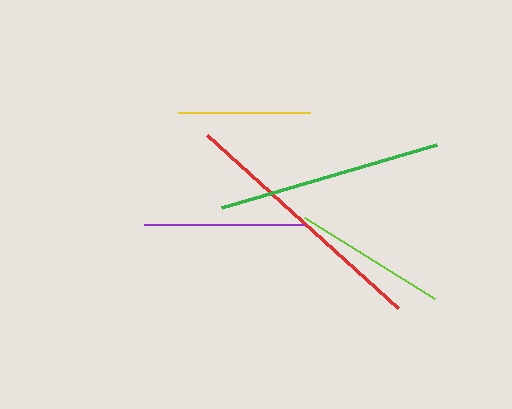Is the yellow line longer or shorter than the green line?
The green line is longer than the yellow line.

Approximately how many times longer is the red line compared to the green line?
The red line is approximately 1.2 times the length of the green line.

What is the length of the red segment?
The red segment is approximately 258 pixels long.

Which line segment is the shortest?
The yellow line is the shortest at approximately 132 pixels.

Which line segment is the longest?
The red line is the longest at approximately 258 pixels.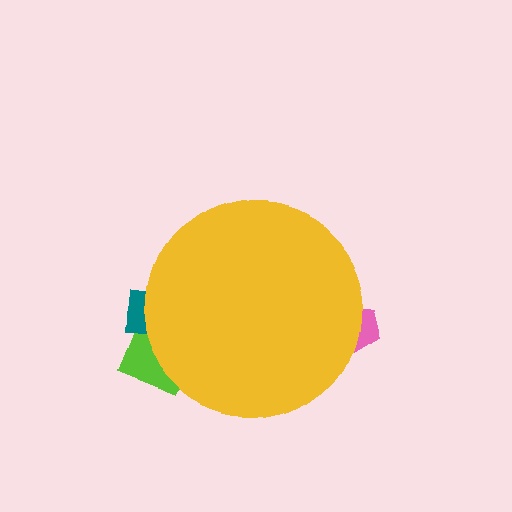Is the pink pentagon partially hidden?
Yes, the pink pentagon is partially hidden behind the yellow circle.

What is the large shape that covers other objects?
A yellow circle.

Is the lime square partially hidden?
Yes, the lime square is partially hidden behind the yellow circle.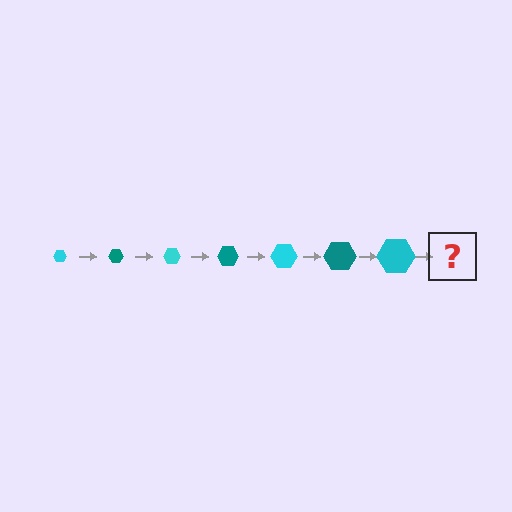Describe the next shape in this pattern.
It should be a teal hexagon, larger than the previous one.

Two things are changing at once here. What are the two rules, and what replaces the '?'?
The two rules are that the hexagon grows larger each step and the color cycles through cyan and teal. The '?' should be a teal hexagon, larger than the previous one.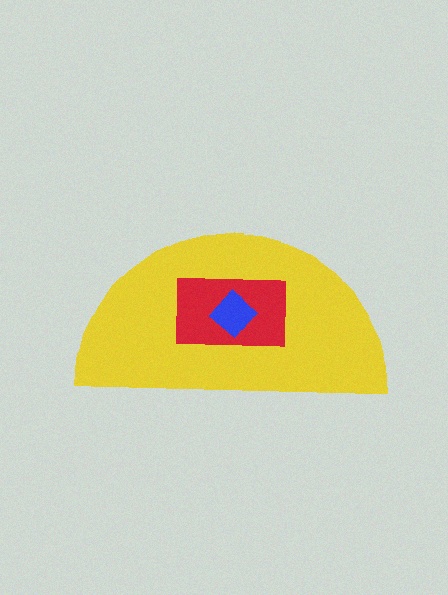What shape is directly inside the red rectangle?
The blue diamond.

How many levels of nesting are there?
3.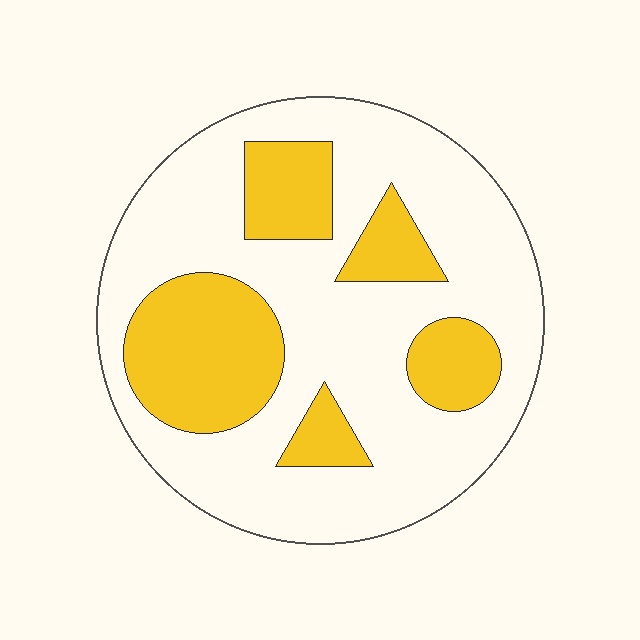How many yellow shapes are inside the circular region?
5.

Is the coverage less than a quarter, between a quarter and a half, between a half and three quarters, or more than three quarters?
Between a quarter and a half.